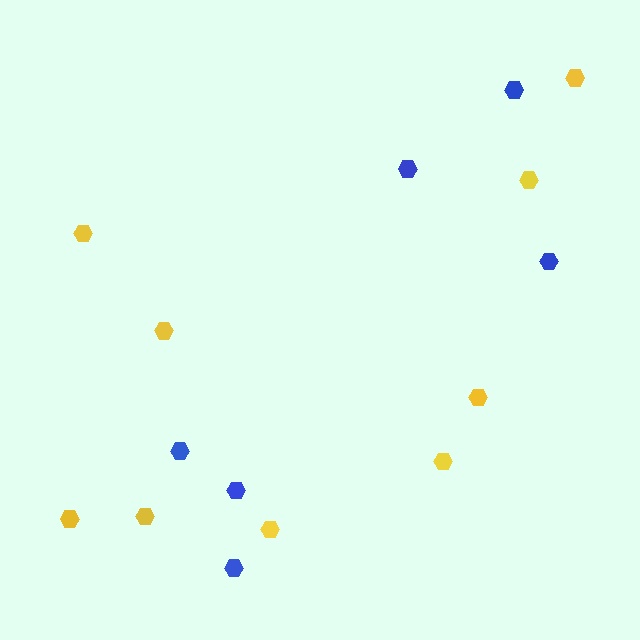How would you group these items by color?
There are 2 groups: one group of blue hexagons (6) and one group of yellow hexagons (9).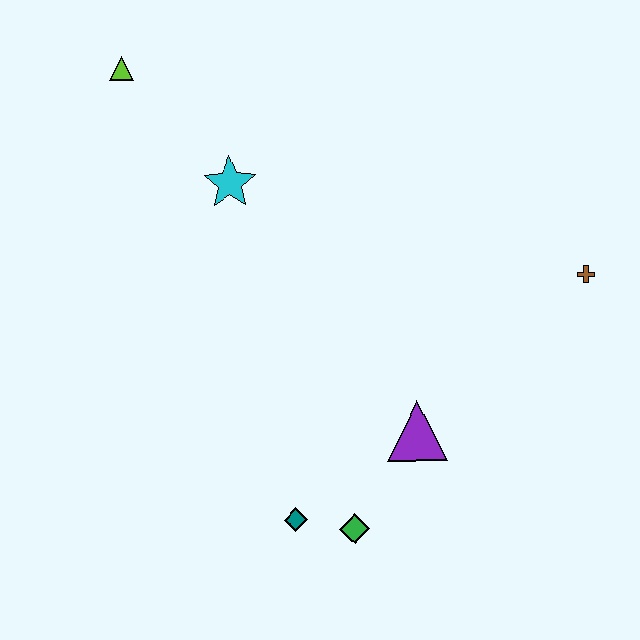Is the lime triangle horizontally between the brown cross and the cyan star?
No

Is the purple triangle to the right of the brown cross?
No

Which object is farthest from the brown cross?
The lime triangle is farthest from the brown cross.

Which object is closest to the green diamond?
The teal diamond is closest to the green diamond.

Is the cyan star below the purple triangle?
No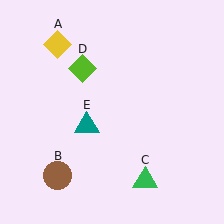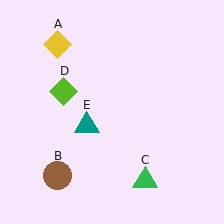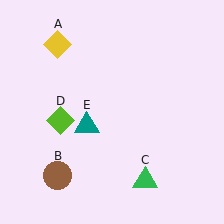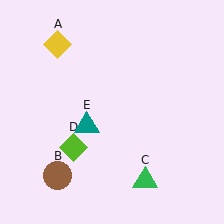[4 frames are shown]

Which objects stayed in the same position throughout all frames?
Yellow diamond (object A) and brown circle (object B) and green triangle (object C) and teal triangle (object E) remained stationary.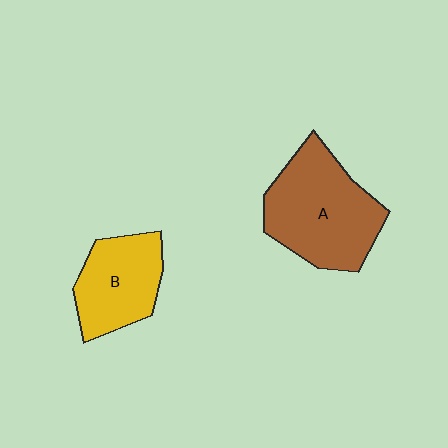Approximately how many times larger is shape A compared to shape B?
Approximately 1.5 times.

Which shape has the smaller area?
Shape B (yellow).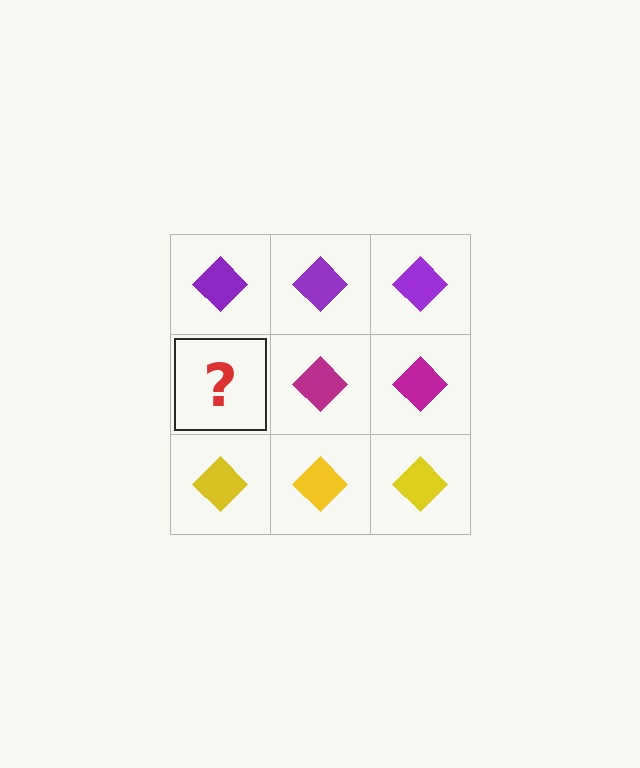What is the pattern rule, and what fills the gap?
The rule is that each row has a consistent color. The gap should be filled with a magenta diamond.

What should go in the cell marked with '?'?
The missing cell should contain a magenta diamond.